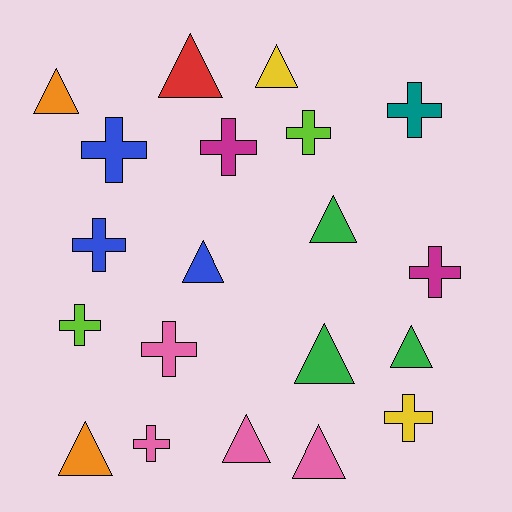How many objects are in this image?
There are 20 objects.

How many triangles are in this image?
There are 10 triangles.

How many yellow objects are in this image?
There are 2 yellow objects.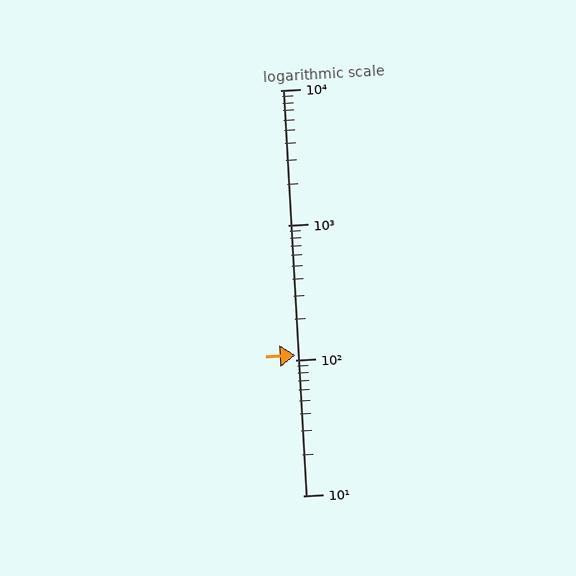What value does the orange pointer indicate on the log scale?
The pointer indicates approximately 110.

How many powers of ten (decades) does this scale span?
The scale spans 3 decades, from 10 to 10000.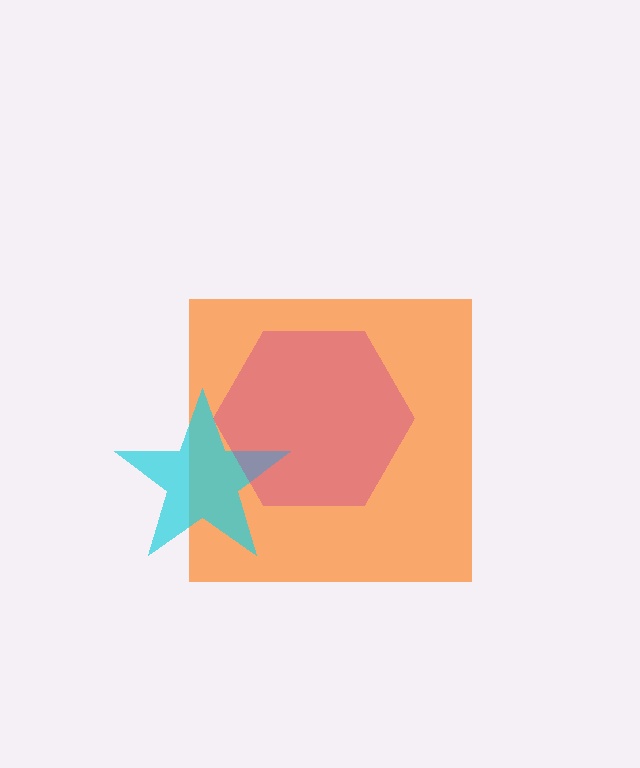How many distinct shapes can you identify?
There are 3 distinct shapes: an orange square, a cyan star, a magenta hexagon.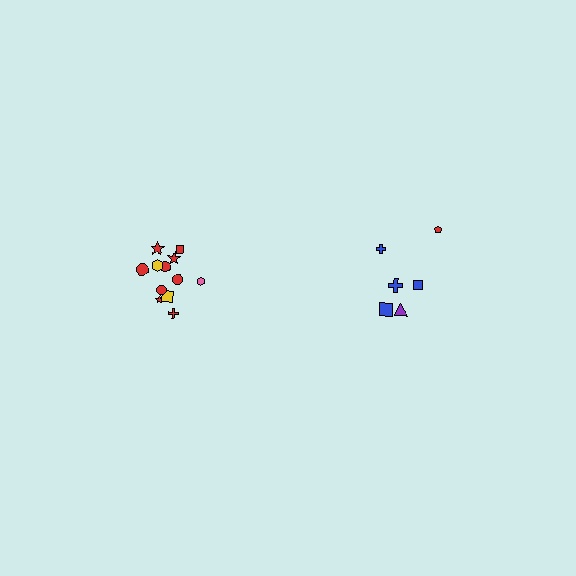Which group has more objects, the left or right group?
The left group.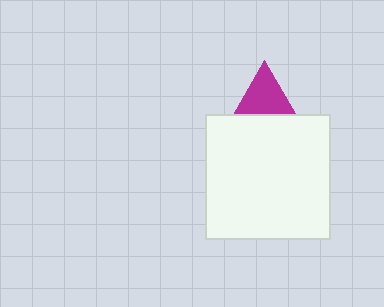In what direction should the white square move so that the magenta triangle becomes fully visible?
The white square should move down. That is the shortest direction to clear the overlap and leave the magenta triangle fully visible.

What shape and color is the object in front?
The object in front is a white square.